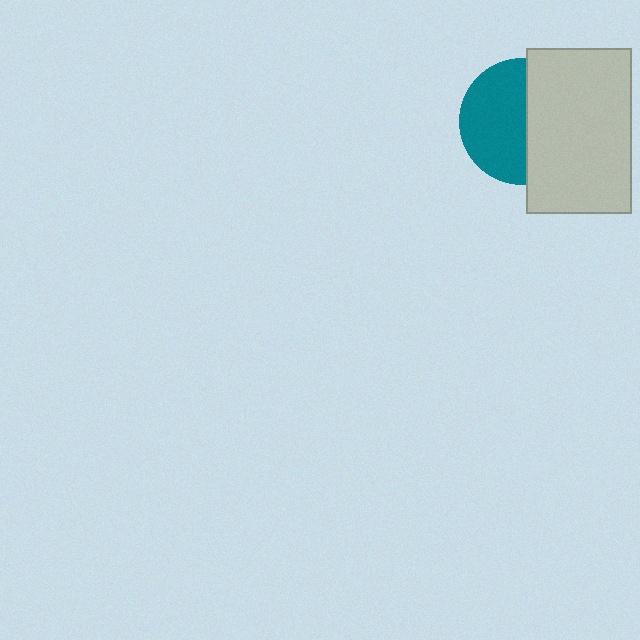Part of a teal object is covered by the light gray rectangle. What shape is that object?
It is a circle.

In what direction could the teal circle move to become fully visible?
The teal circle could move left. That would shift it out from behind the light gray rectangle entirely.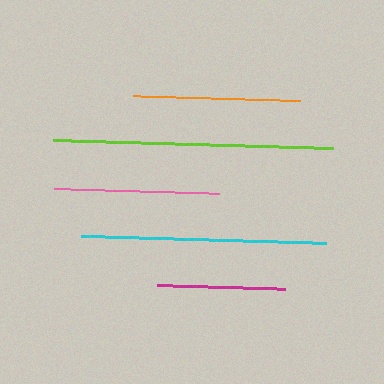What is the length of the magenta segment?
The magenta segment is approximately 128 pixels long.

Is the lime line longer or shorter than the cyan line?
The lime line is longer than the cyan line.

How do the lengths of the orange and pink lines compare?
The orange and pink lines are approximately the same length.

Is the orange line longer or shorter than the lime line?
The lime line is longer than the orange line.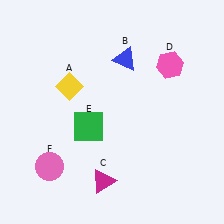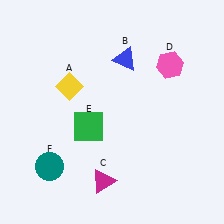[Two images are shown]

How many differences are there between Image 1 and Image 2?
There is 1 difference between the two images.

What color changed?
The circle (F) changed from pink in Image 1 to teal in Image 2.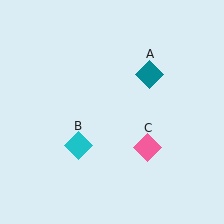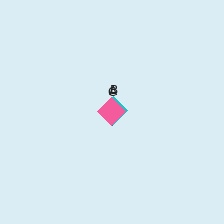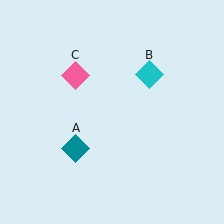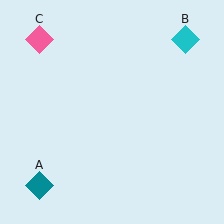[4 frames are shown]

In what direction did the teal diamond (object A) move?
The teal diamond (object A) moved down and to the left.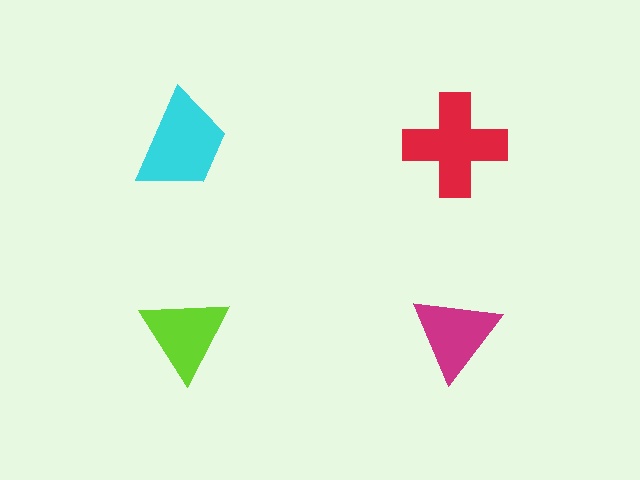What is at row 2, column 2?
A magenta triangle.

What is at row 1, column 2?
A red cross.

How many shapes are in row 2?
2 shapes.